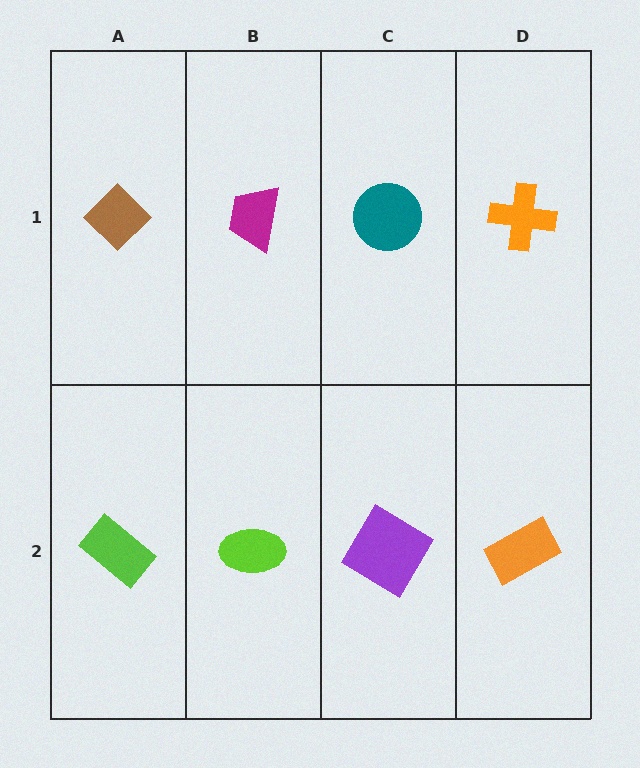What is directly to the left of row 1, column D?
A teal circle.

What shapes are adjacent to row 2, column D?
An orange cross (row 1, column D), a purple diamond (row 2, column C).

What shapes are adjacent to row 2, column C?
A teal circle (row 1, column C), a lime ellipse (row 2, column B), an orange rectangle (row 2, column D).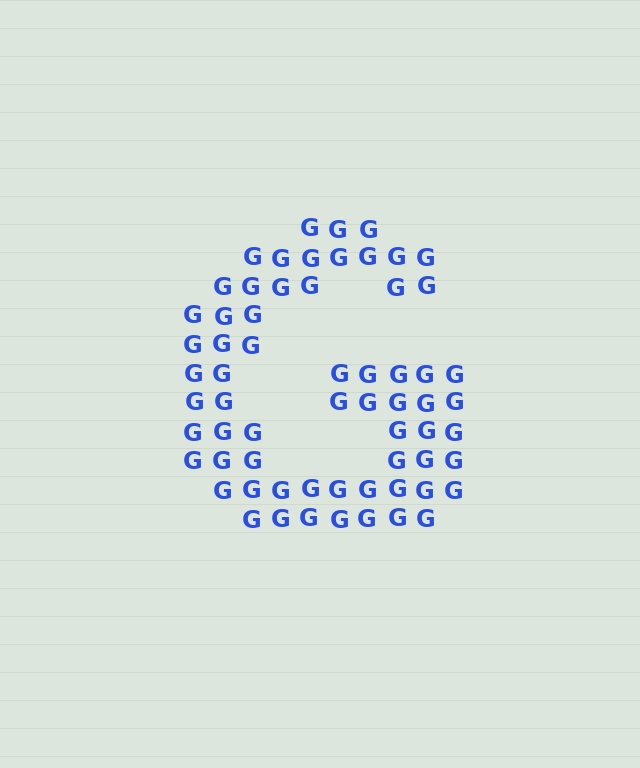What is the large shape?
The large shape is the letter G.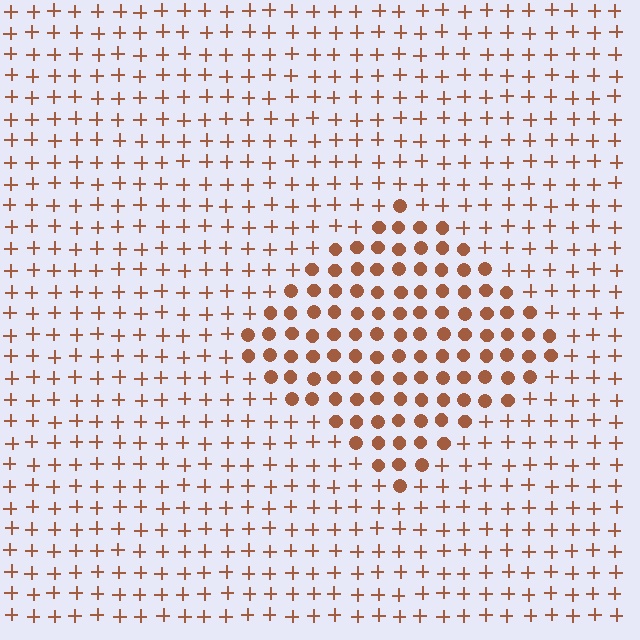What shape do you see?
I see a diamond.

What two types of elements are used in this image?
The image uses circles inside the diamond region and plus signs outside it.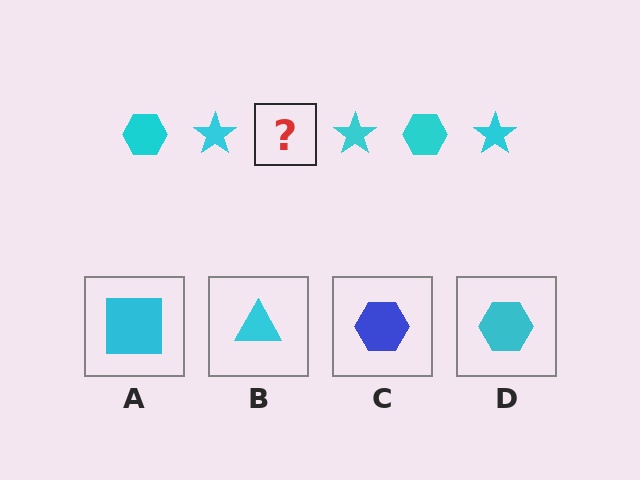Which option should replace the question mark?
Option D.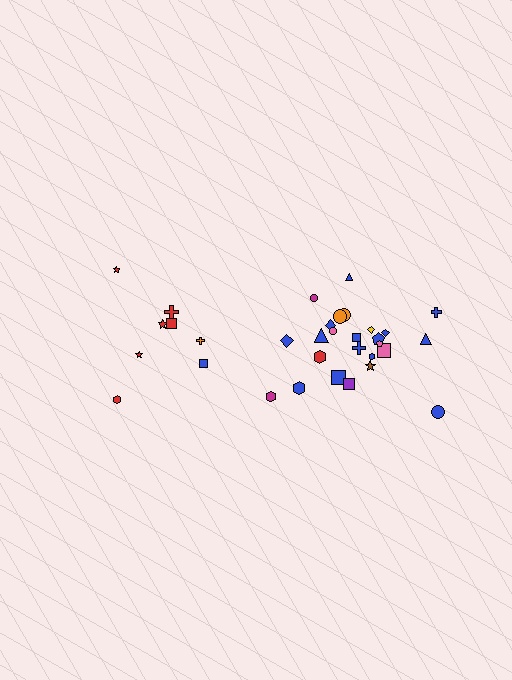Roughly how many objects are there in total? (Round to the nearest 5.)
Roughly 35 objects in total.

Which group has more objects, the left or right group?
The right group.